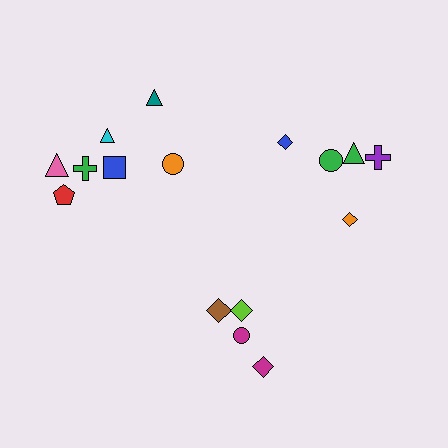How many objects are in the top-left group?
There are 7 objects.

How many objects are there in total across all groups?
There are 16 objects.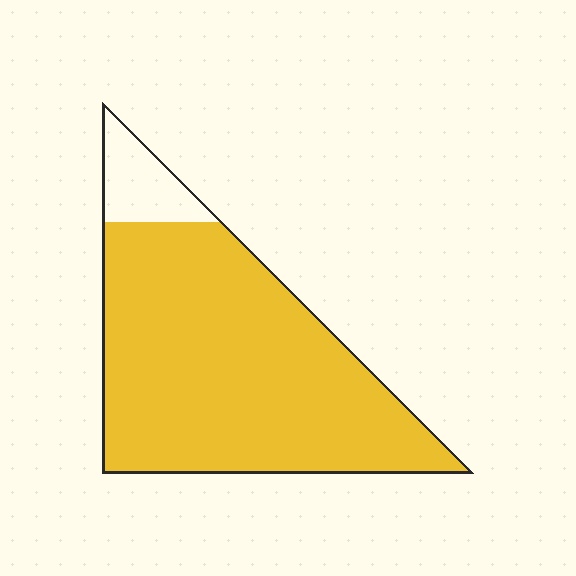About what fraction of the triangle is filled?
About nine tenths (9/10).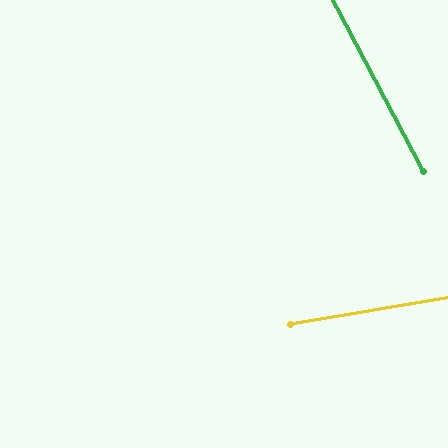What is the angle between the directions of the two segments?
Approximately 72 degrees.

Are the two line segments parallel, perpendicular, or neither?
Neither parallel nor perpendicular — they differ by about 72°.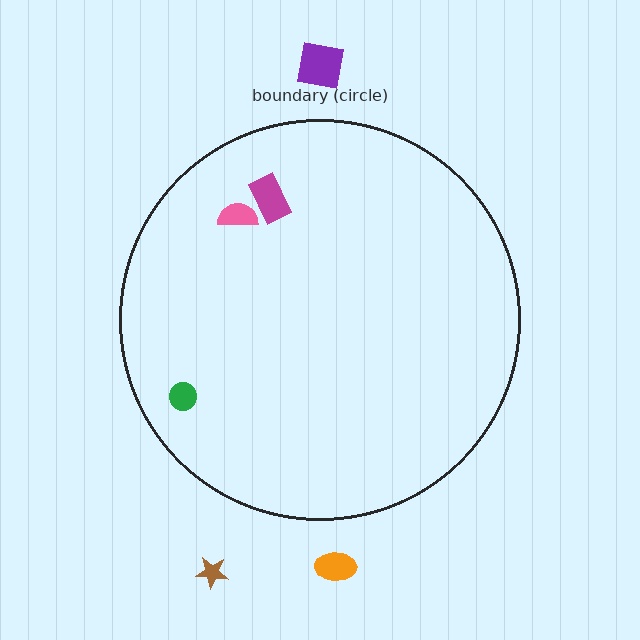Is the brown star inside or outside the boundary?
Outside.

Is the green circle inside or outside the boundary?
Inside.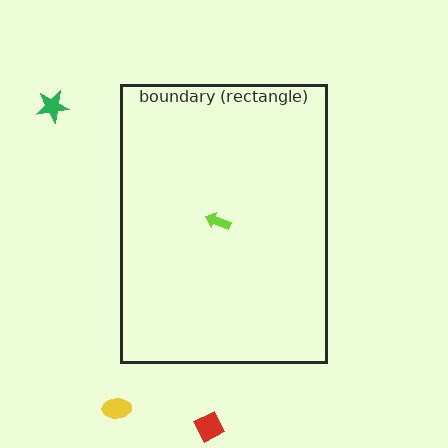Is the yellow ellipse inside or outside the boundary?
Outside.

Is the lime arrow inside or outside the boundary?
Inside.